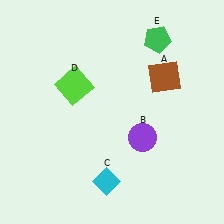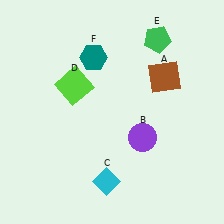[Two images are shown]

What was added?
A teal hexagon (F) was added in Image 2.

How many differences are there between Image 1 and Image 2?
There is 1 difference between the two images.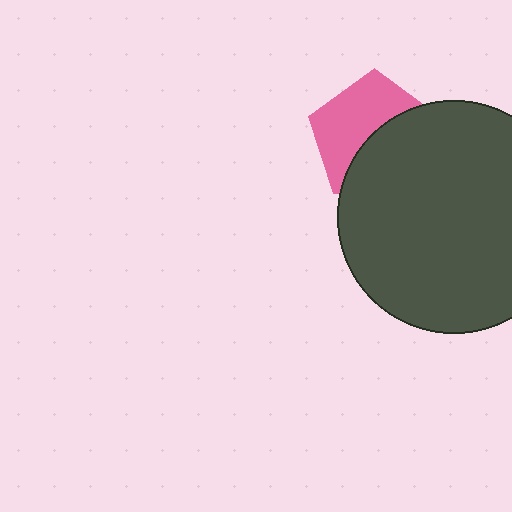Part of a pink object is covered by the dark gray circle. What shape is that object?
It is a pentagon.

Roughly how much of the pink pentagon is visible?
About half of it is visible (roughly 51%).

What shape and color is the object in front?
The object in front is a dark gray circle.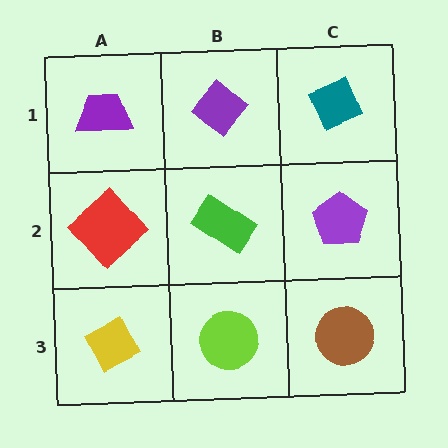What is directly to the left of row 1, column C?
A purple diamond.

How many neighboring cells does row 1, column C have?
2.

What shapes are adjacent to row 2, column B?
A purple diamond (row 1, column B), a lime circle (row 3, column B), a red diamond (row 2, column A), a purple pentagon (row 2, column C).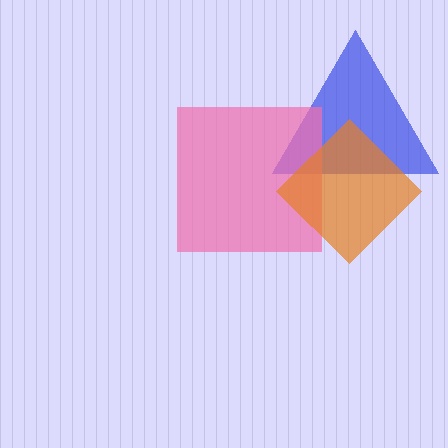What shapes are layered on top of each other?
The layered shapes are: a blue triangle, a pink square, an orange diamond.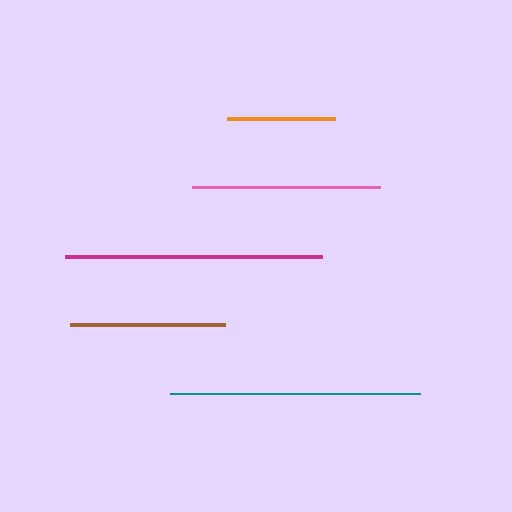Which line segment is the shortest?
The orange line is the shortest at approximately 108 pixels.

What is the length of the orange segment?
The orange segment is approximately 108 pixels long.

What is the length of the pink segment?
The pink segment is approximately 188 pixels long.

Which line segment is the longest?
The magenta line is the longest at approximately 257 pixels.